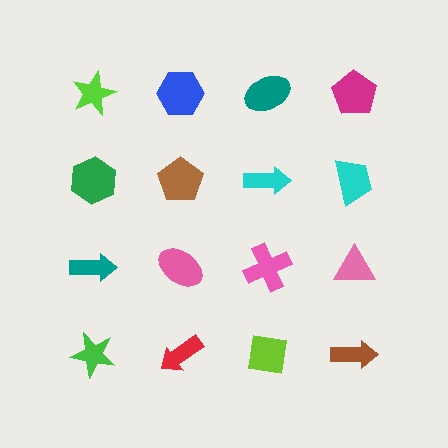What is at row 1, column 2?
A blue hexagon.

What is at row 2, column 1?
A green hexagon.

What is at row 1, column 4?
A magenta pentagon.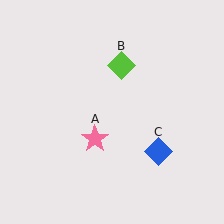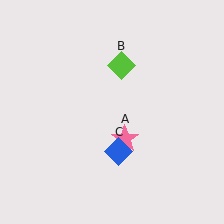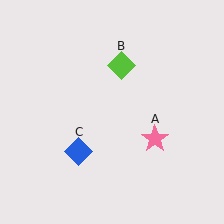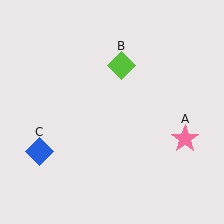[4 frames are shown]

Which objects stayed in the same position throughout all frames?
Lime diamond (object B) remained stationary.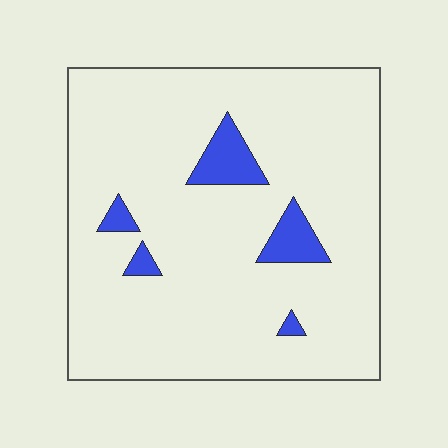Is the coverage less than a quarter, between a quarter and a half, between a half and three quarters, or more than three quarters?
Less than a quarter.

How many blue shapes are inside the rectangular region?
5.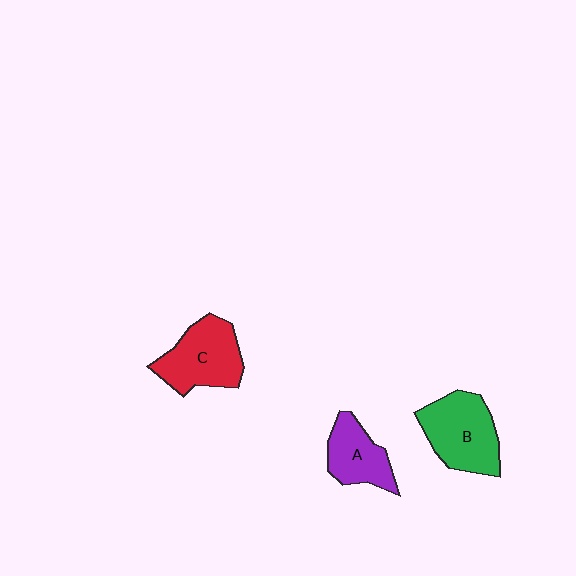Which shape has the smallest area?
Shape A (purple).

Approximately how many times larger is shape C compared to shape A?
Approximately 1.4 times.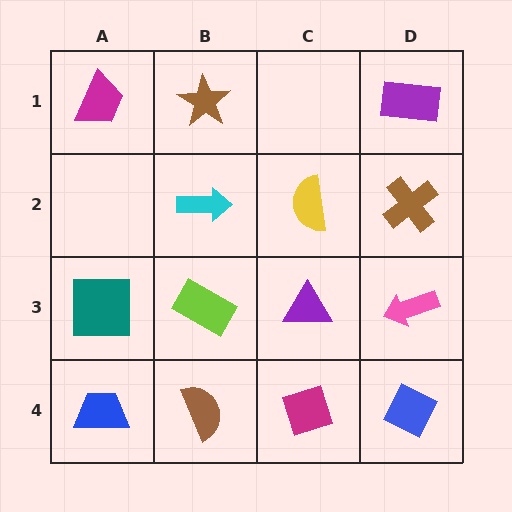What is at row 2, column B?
A cyan arrow.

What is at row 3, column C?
A purple triangle.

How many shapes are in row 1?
3 shapes.